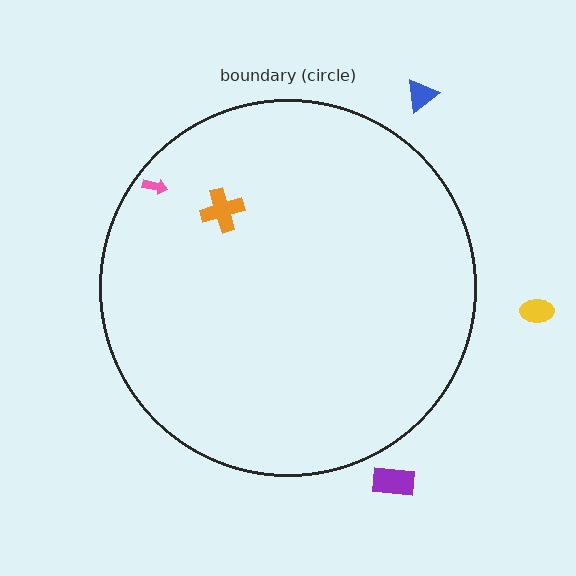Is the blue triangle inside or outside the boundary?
Outside.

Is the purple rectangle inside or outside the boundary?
Outside.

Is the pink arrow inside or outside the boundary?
Inside.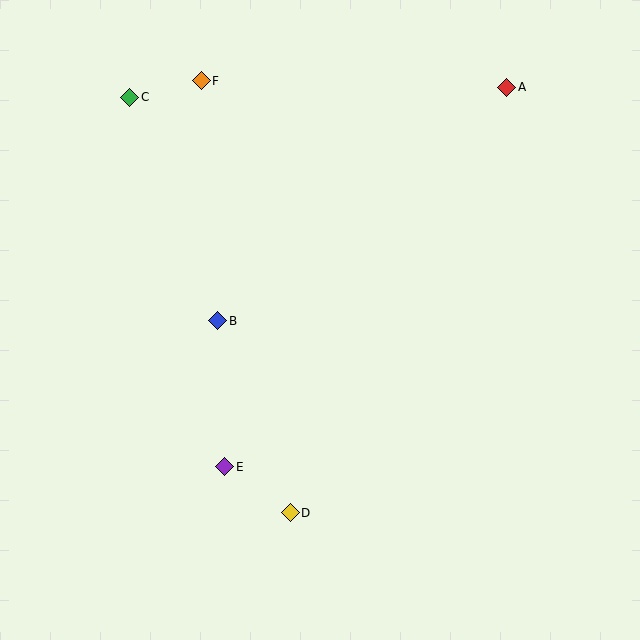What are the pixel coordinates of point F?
Point F is at (201, 81).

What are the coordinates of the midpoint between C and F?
The midpoint between C and F is at (165, 89).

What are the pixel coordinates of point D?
Point D is at (290, 513).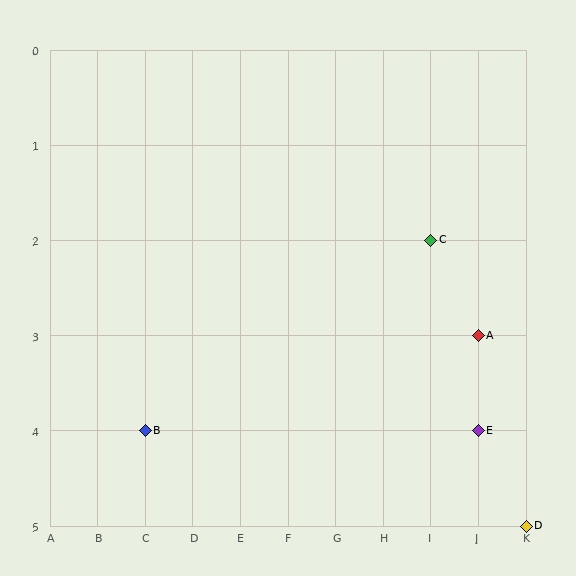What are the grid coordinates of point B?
Point B is at grid coordinates (C, 4).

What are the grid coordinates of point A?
Point A is at grid coordinates (J, 3).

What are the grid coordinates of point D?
Point D is at grid coordinates (K, 5).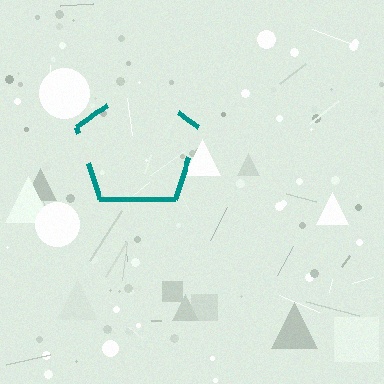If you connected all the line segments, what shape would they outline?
They would outline a pentagon.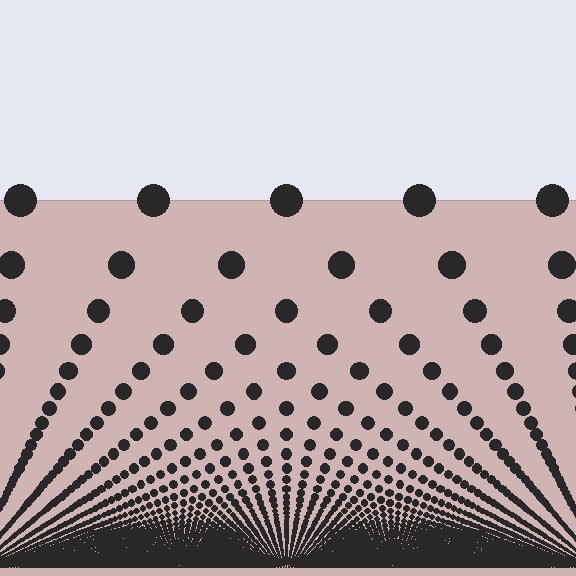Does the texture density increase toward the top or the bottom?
Density increases toward the bottom.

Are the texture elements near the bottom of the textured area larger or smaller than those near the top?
Smaller. The gradient is inverted — elements near the bottom are smaller and denser.